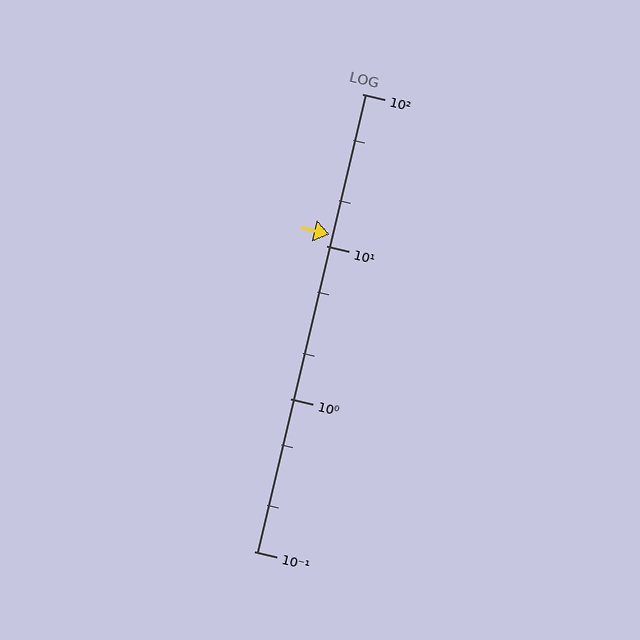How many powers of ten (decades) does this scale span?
The scale spans 3 decades, from 0.1 to 100.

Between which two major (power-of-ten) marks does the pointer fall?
The pointer is between 10 and 100.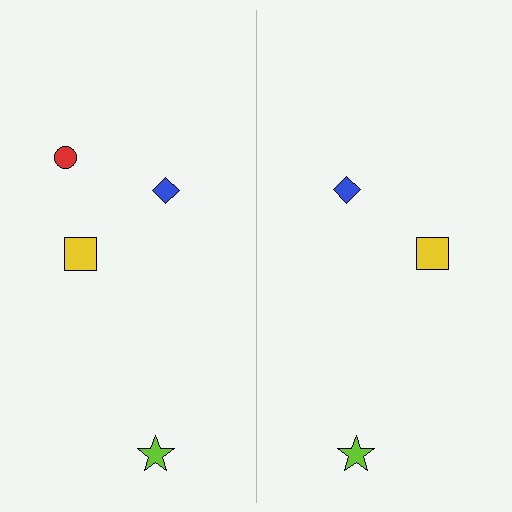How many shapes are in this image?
There are 7 shapes in this image.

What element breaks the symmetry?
A red circle is missing from the right side.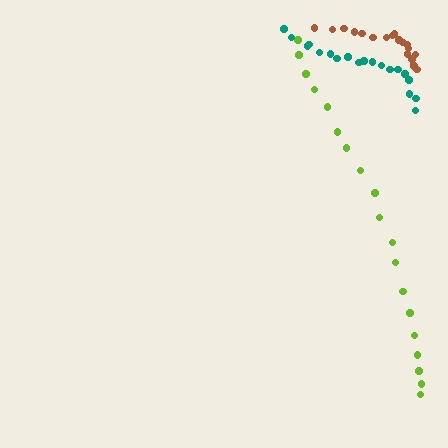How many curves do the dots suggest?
There are 3 distinct paths.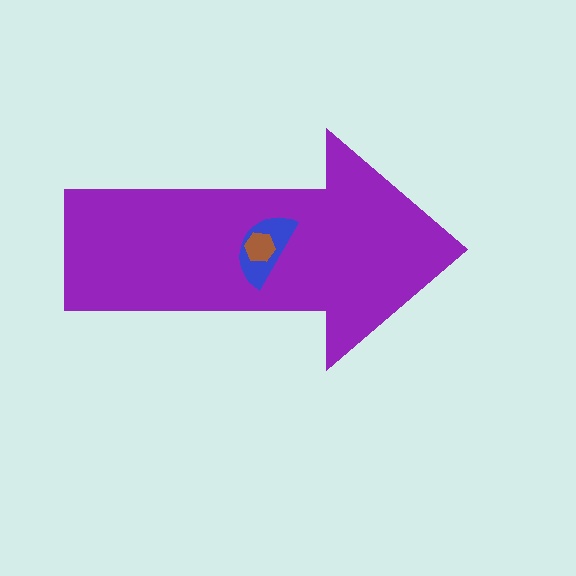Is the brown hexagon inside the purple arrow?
Yes.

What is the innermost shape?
The brown hexagon.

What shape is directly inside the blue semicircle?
The brown hexagon.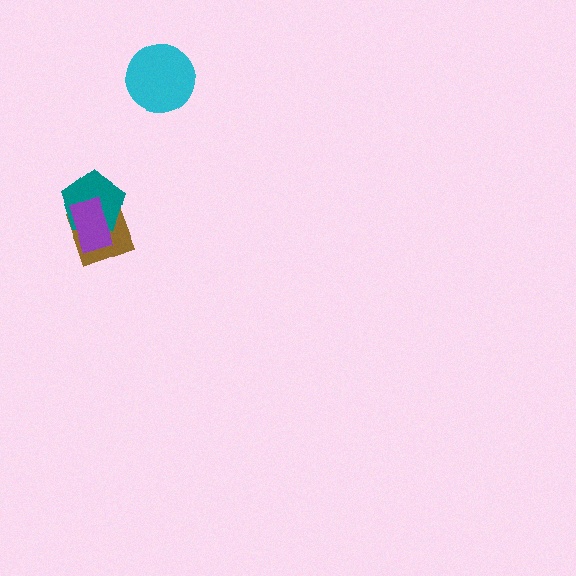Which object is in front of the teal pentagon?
The purple rectangle is in front of the teal pentagon.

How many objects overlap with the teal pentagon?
2 objects overlap with the teal pentagon.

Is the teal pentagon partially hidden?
Yes, it is partially covered by another shape.